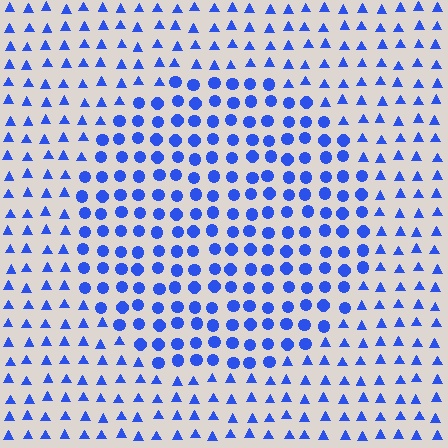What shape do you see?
I see a circle.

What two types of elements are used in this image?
The image uses circles inside the circle region and triangles outside it.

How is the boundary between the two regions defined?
The boundary is defined by a change in element shape: circles inside vs. triangles outside. All elements share the same color and spacing.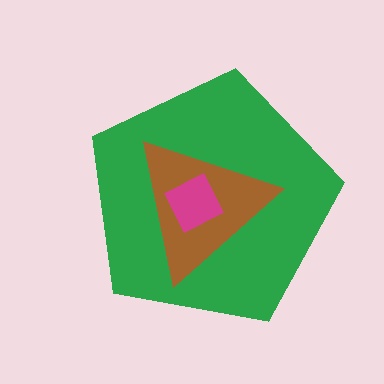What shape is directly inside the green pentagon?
The brown triangle.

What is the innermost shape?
The magenta square.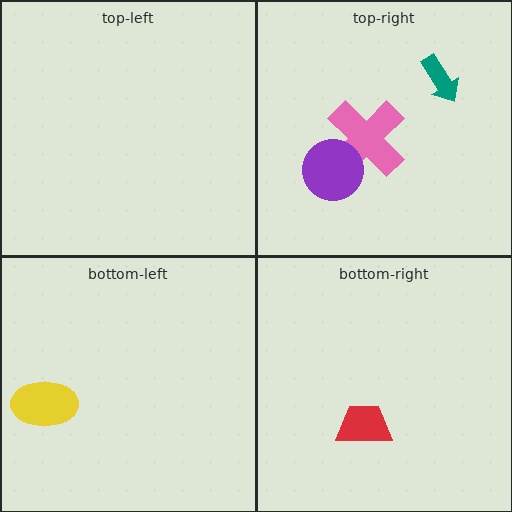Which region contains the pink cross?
The top-right region.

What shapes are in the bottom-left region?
The yellow ellipse.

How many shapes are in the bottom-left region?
1.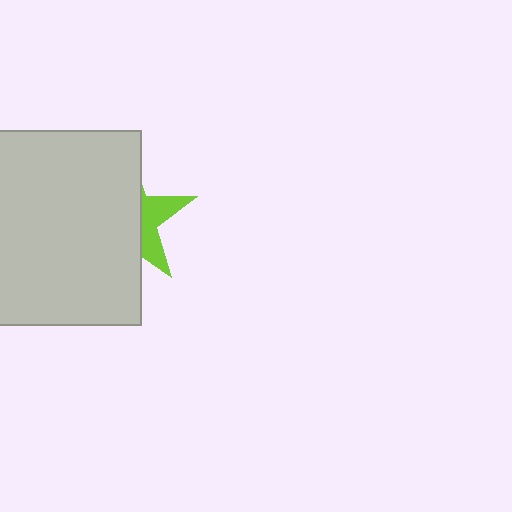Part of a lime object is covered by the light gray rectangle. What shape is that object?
It is a star.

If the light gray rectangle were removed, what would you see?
You would see the complete lime star.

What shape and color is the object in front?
The object in front is a light gray rectangle.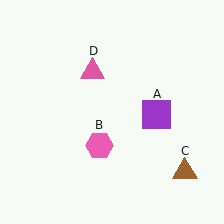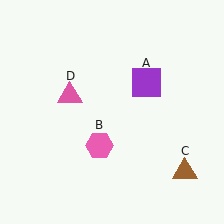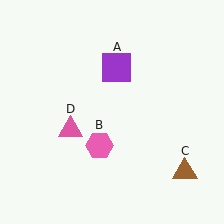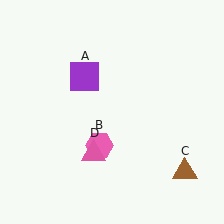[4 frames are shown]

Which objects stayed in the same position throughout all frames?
Pink hexagon (object B) and brown triangle (object C) remained stationary.